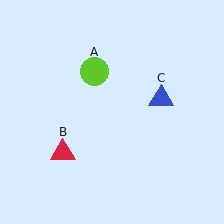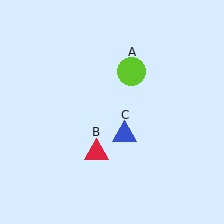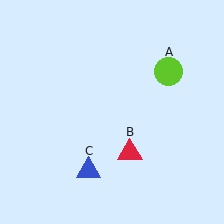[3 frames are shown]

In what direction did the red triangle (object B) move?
The red triangle (object B) moved right.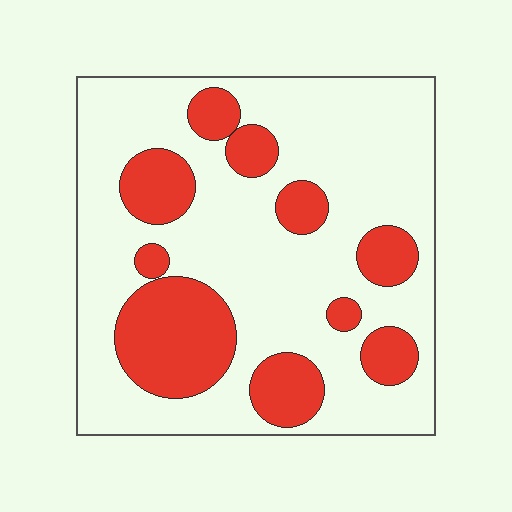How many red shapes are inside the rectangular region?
10.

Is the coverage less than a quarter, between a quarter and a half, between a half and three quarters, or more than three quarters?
Between a quarter and a half.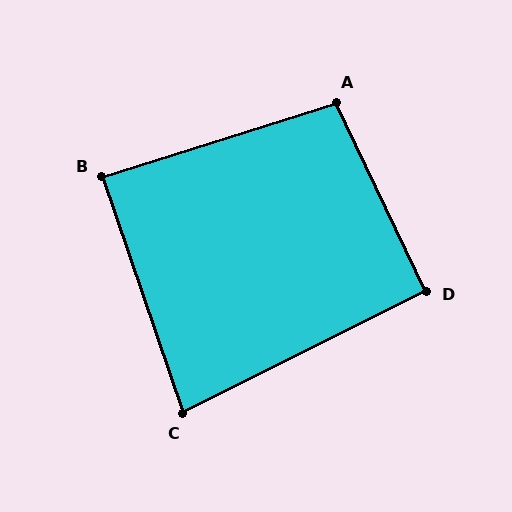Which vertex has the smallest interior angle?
C, at approximately 82 degrees.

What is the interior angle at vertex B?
Approximately 89 degrees (approximately right).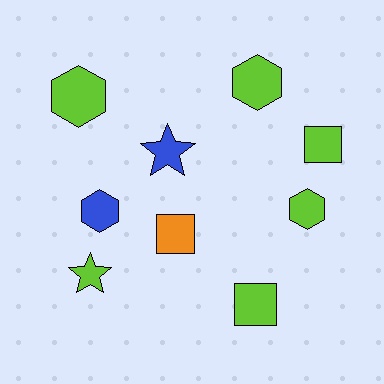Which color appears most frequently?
Lime, with 6 objects.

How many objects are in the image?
There are 9 objects.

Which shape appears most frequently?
Hexagon, with 4 objects.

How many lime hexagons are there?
There are 3 lime hexagons.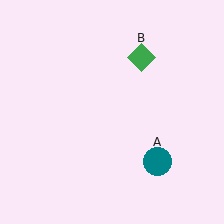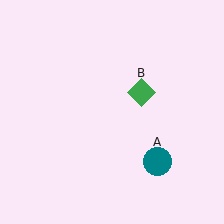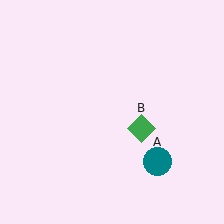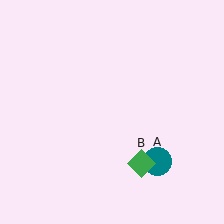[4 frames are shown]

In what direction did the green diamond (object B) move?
The green diamond (object B) moved down.